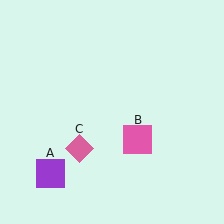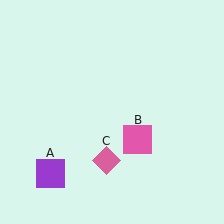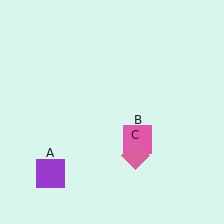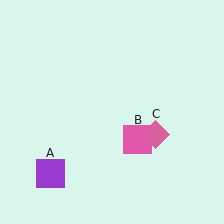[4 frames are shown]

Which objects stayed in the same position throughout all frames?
Purple square (object A) and pink square (object B) remained stationary.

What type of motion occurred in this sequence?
The pink diamond (object C) rotated counterclockwise around the center of the scene.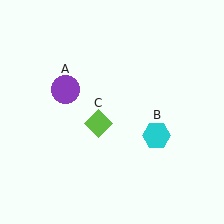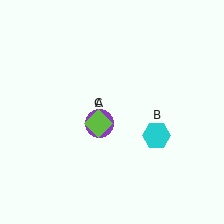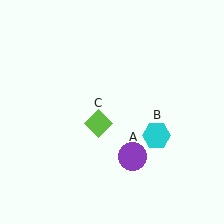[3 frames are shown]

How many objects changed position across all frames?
1 object changed position: purple circle (object A).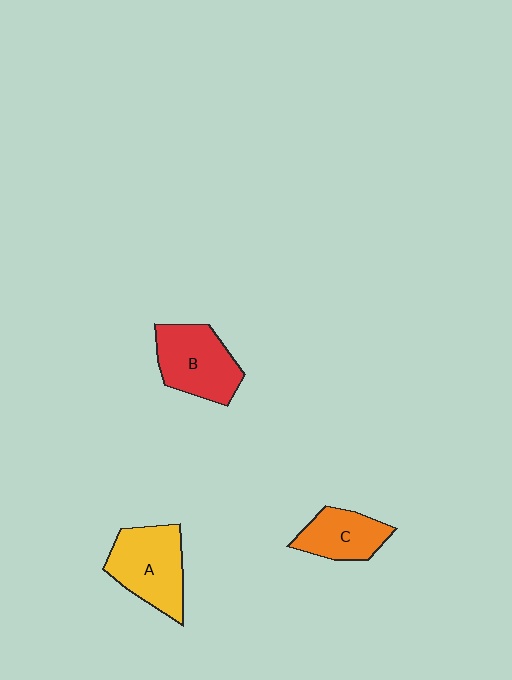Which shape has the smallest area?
Shape C (orange).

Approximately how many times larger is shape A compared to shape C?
Approximately 1.4 times.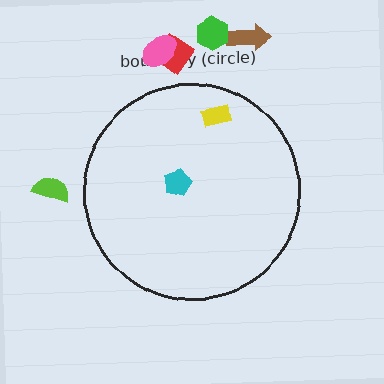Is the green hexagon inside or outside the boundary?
Outside.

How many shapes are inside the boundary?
2 inside, 5 outside.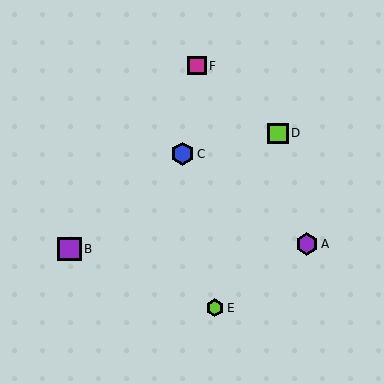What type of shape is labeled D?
Shape D is a lime square.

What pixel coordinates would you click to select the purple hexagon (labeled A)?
Click at (307, 244) to select the purple hexagon A.